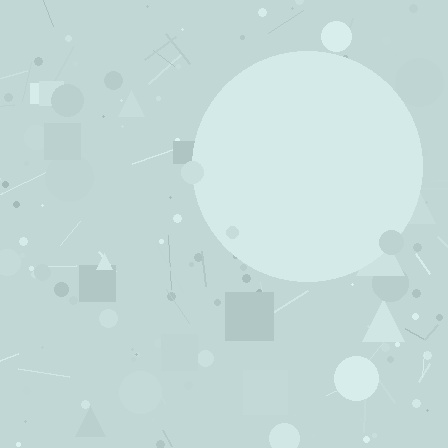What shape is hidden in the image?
A circle is hidden in the image.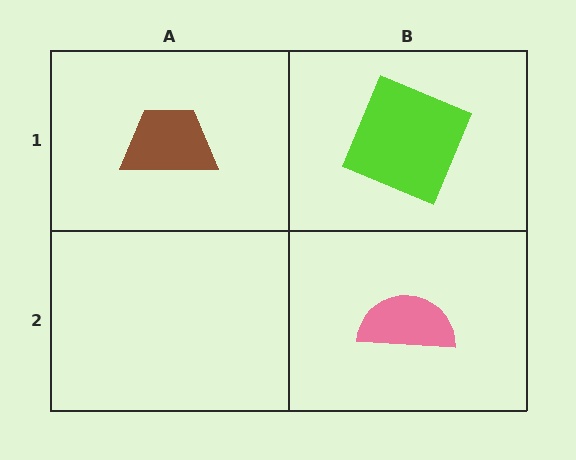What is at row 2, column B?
A pink semicircle.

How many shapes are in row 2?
1 shape.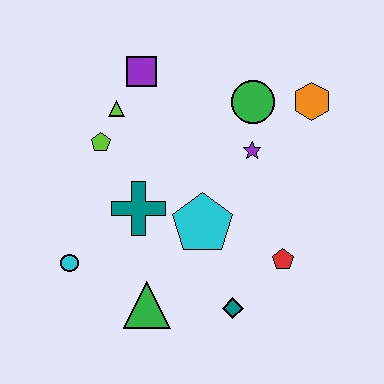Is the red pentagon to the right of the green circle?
Yes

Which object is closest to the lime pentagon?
The lime triangle is closest to the lime pentagon.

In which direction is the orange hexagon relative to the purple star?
The orange hexagon is to the right of the purple star.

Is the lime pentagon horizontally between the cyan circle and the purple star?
Yes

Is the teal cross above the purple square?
No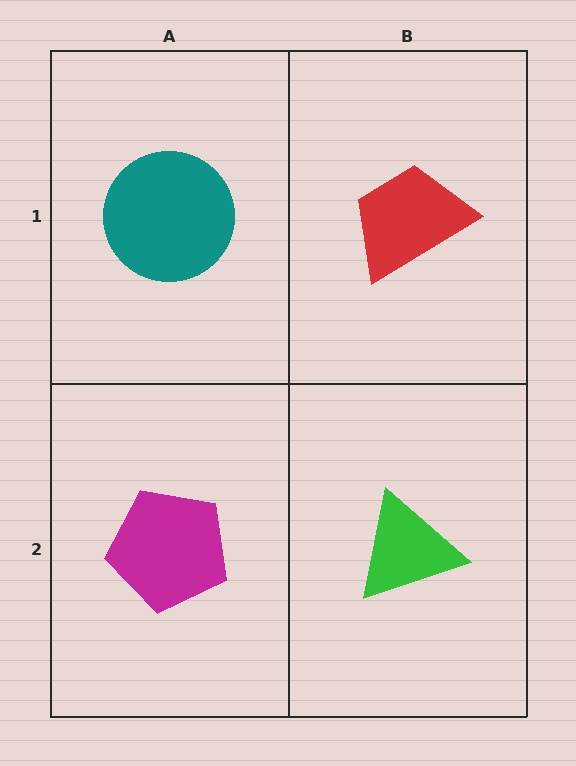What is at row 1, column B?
A red trapezoid.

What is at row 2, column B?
A green triangle.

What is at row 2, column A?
A magenta pentagon.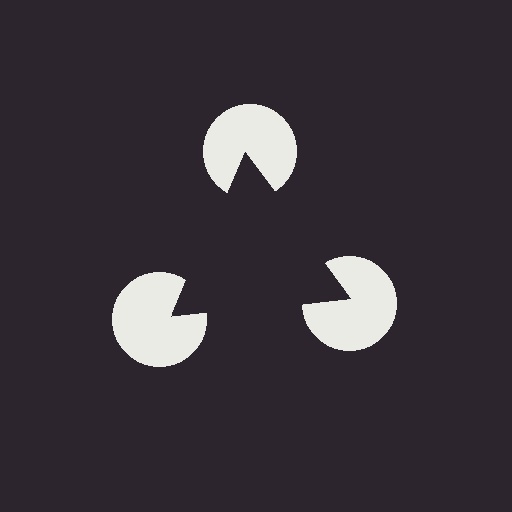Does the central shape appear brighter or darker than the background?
It typically appears slightly darker than the background, even though no actual brightness change is drawn.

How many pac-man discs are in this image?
There are 3 — one at each vertex of the illusory triangle.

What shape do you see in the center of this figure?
An illusory triangle — its edges are inferred from the aligned wedge cuts in the pac-man discs, not physically drawn.